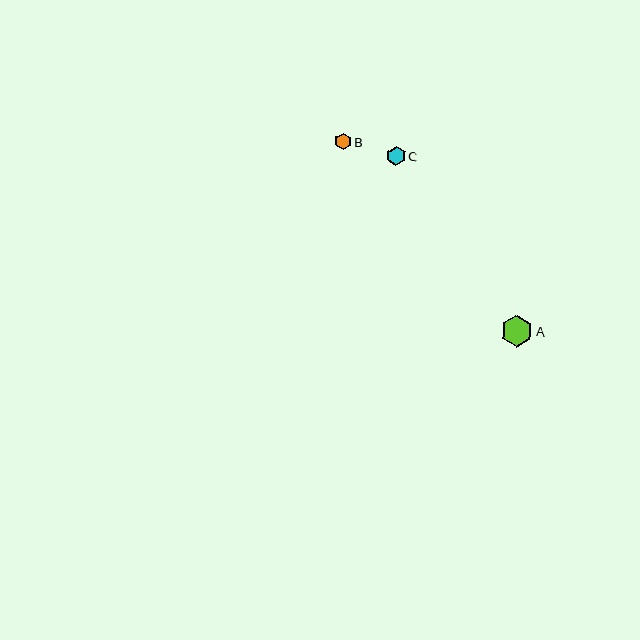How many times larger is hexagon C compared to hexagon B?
Hexagon C is approximately 1.2 times the size of hexagon B.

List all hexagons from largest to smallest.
From largest to smallest: A, C, B.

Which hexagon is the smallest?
Hexagon B is the smallest with a size of approximately 16 pixels.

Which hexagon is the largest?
Hexagon A is the largest with a size of approximately 32 pixels.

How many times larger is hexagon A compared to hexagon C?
Hexagon A is approximately 1.7 times the size of hexagon C.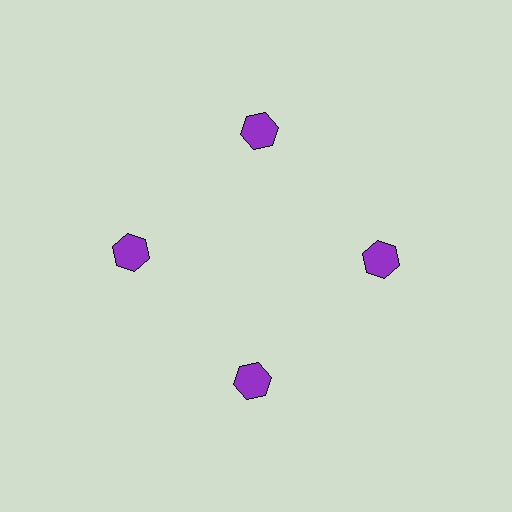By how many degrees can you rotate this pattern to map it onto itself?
The pattern maps onto itself every 90 degrees of rotation.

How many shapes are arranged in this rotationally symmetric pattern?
There are 4 shapes, arranged in 4 groups of 1.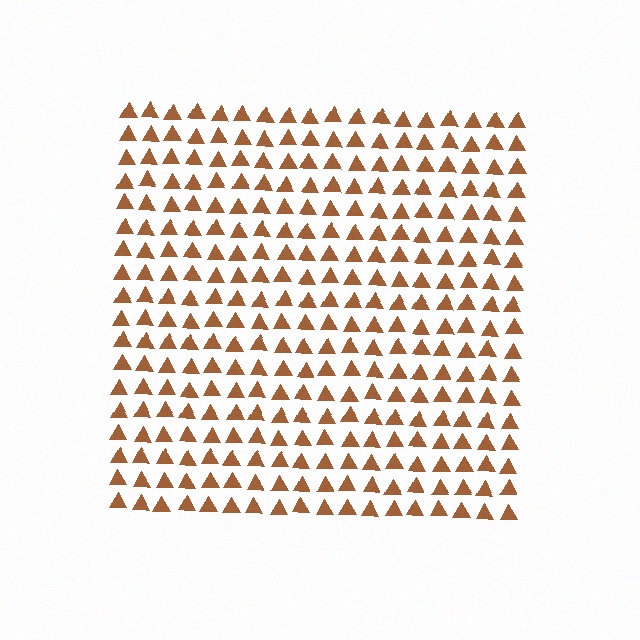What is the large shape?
The large shape is a square.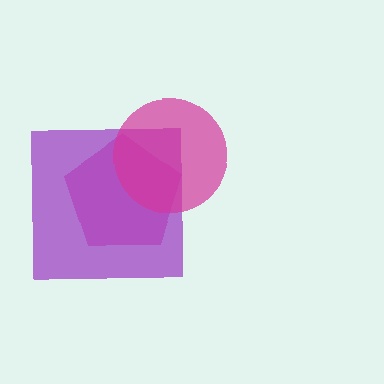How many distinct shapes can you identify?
There are 3 distinct shapes: a pink pentagon, a purple square, a magenta circle.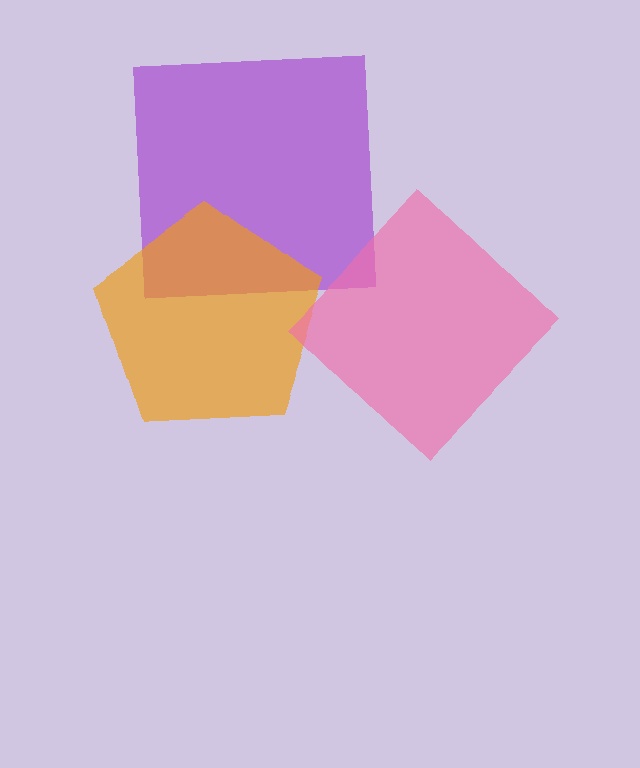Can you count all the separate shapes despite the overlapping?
Yes, there are 3 separate shapes.